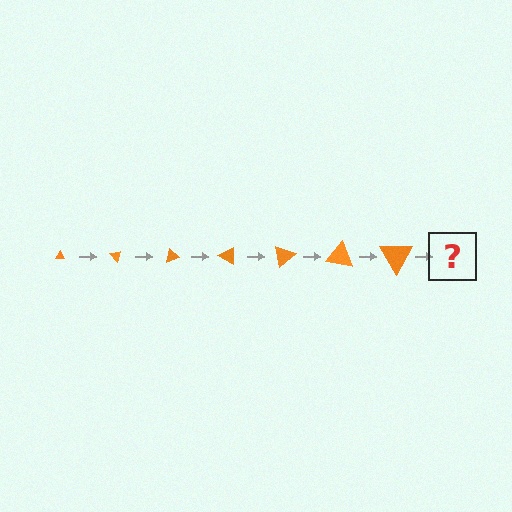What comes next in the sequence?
The next element should be a triangle, larger than the previous one and rotated 350 degrees from the start.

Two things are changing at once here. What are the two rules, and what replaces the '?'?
The two rules are that the triangle grows larger each step and it rotates 50 degrees each step. The '?' should be a triangle, larger than the previous one and rotated 350 degrees from the start.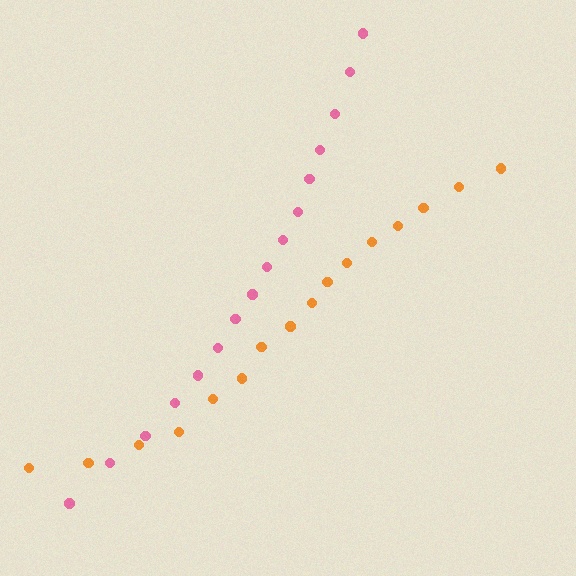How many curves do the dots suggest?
There are 2 distinct paths.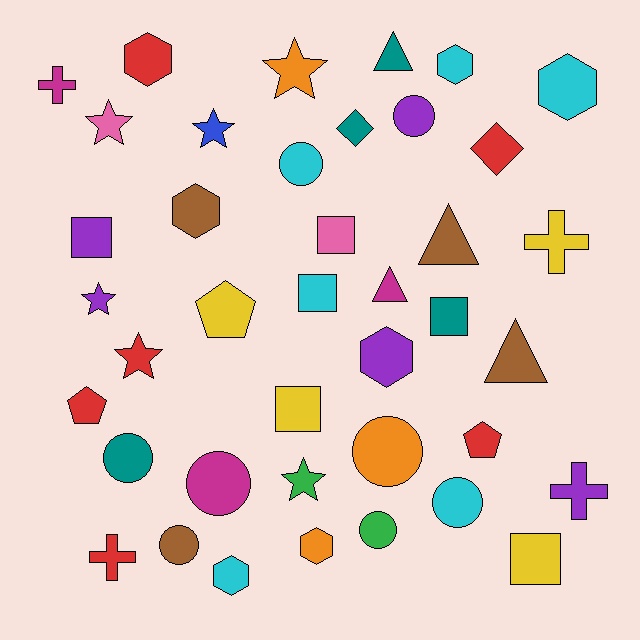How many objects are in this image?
There are 40 objects.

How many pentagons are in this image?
There are 3 pentagons.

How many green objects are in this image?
There are 2 green objects.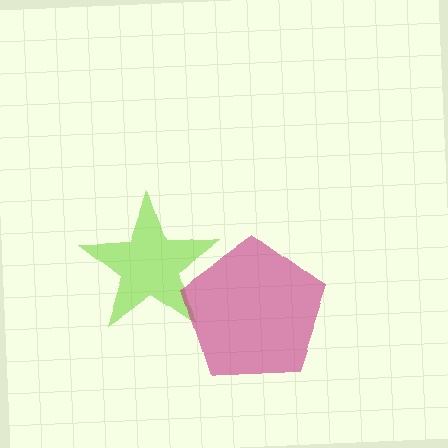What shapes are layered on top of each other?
The layered shapes are: a lime star, a magenta pentagon.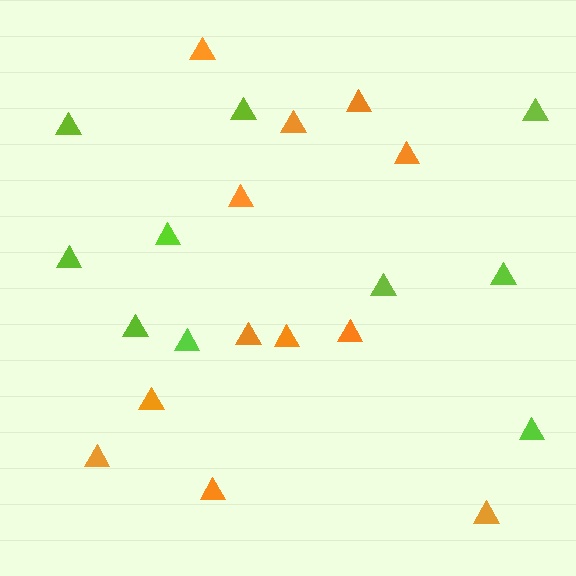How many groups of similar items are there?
There are 2 groups: one group of lime triangles (10) and one group of orange triangles (12).